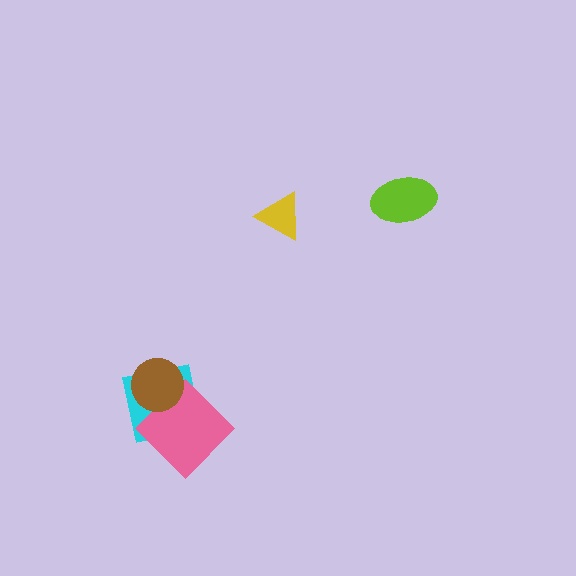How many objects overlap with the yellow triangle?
0 objects overlap with the yellow triangle.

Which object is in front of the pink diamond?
The brown circle is in front of the pink diamond.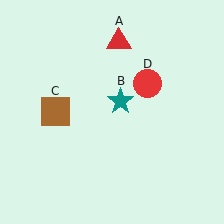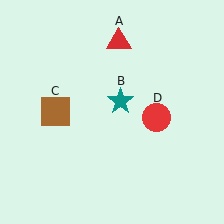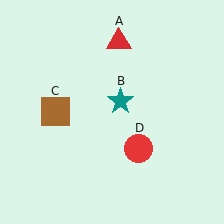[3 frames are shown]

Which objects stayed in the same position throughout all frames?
Red triangle (object A) and teal star (object B) and brown square (object C) remained stationary.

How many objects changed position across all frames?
1 object changed position: red circle (object D).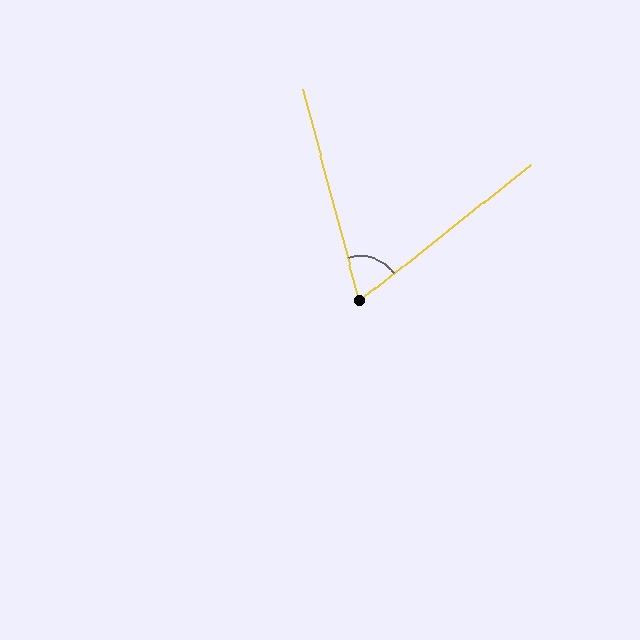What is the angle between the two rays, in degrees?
Approximately 67 degrees.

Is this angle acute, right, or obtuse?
It is acute.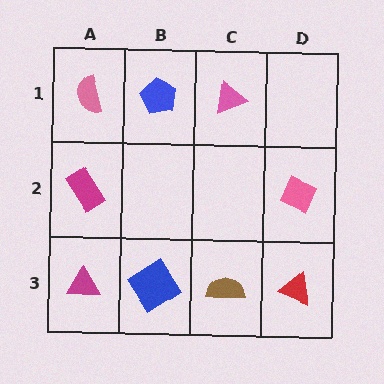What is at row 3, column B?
A blue diamond.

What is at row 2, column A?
A magenta rectangle.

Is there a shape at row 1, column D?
No, that cell is empty.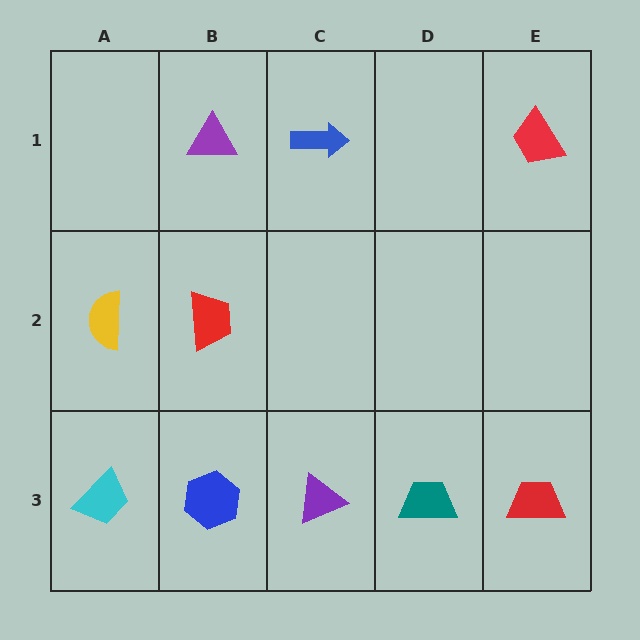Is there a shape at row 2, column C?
No, that cell is empty.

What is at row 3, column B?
A blue hexagon.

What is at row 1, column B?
A purple triangle.